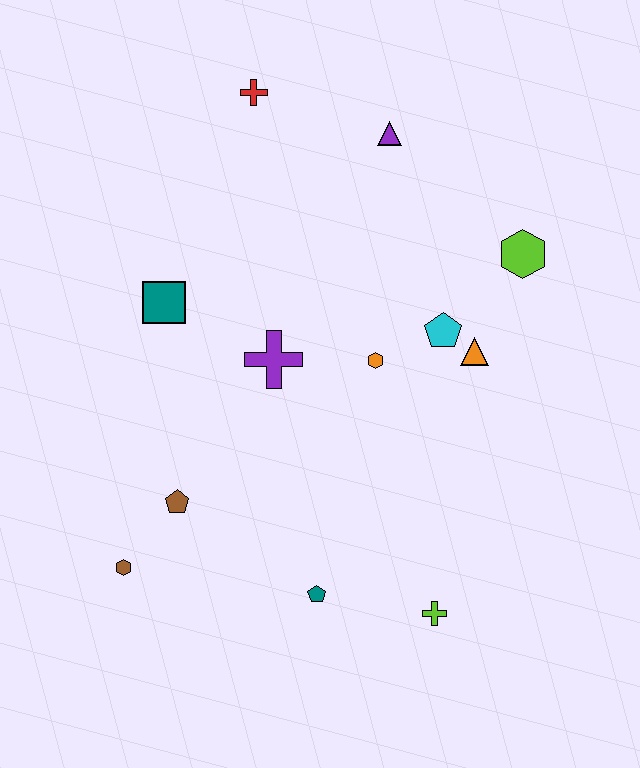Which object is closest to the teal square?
The purple cross is closest to the teal square.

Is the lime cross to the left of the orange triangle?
Yes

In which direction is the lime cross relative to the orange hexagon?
The lime cross is below the orange hexagon.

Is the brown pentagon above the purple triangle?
No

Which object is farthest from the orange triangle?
The brown hexagon is farthest from the orange triangle.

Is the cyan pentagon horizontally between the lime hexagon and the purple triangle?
Yes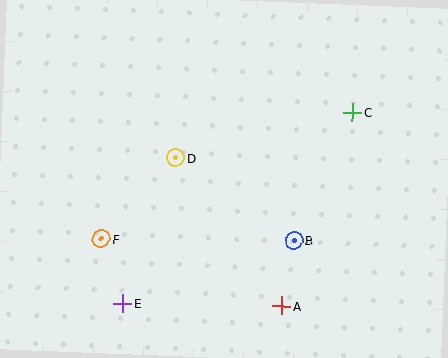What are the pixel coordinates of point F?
Point F is at (101, 239).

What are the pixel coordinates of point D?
Point D is at (176, 158).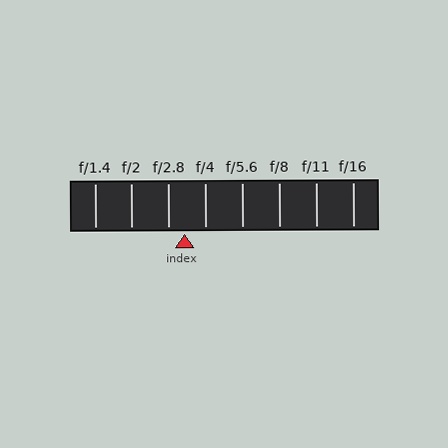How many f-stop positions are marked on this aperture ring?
There are 8 f-stop positions marked.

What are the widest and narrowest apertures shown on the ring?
The widest aperture shown is f/1.4 and the narrowest is f/16.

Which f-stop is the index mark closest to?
The index mark is closest to f/2.8.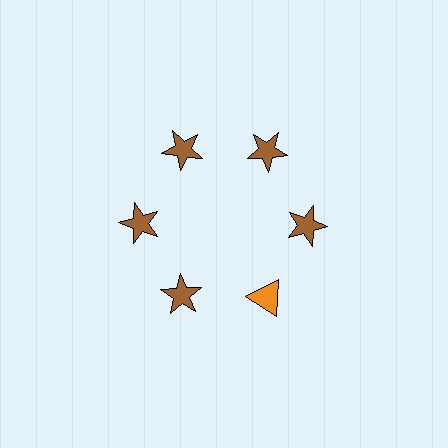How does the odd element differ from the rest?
It differs in both color (orange instead of brown) and shape (triangle instead of star).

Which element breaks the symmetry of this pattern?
The orange triangle at roughly the 5 o'clock position breaks the symmetry. All other shapes are brown stars.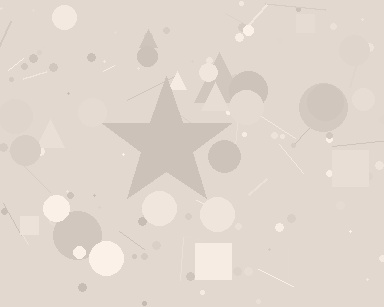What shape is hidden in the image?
A star is hidden in the image.